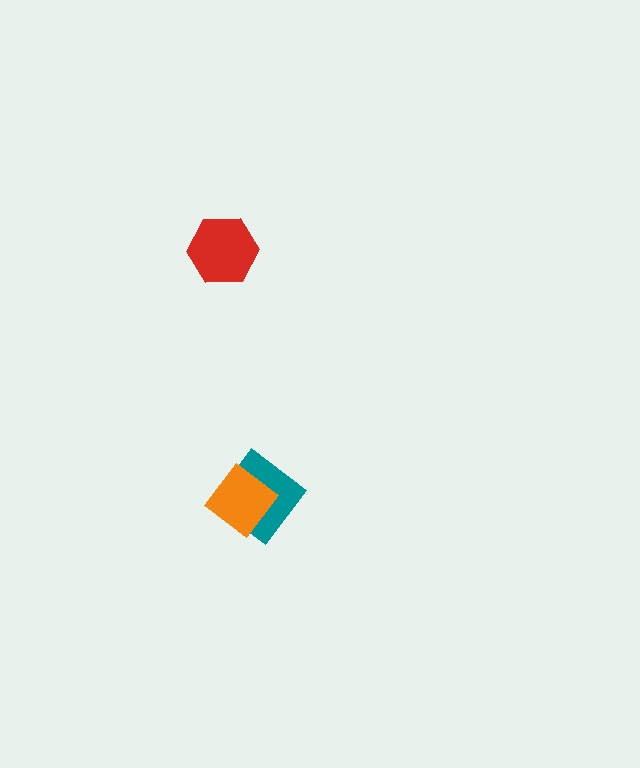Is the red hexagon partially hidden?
No, no other shape covers it.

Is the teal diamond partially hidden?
Yes, it is partially covered by another shape.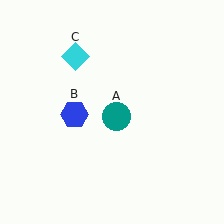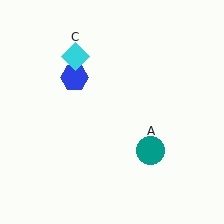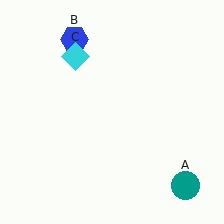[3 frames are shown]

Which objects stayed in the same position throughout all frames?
Cyan diamond (object C) remained stationary.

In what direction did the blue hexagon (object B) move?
The blue hexagon (object B) moved up.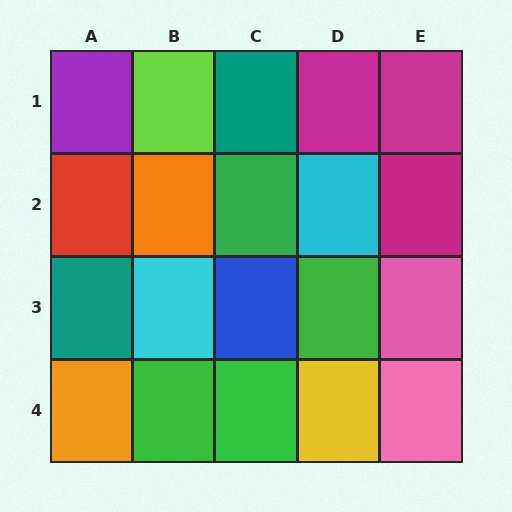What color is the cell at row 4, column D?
Yellow.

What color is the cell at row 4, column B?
Green.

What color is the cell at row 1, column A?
Purple.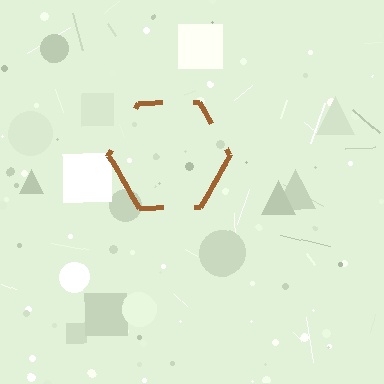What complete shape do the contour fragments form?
The contour fragments form a hexagon.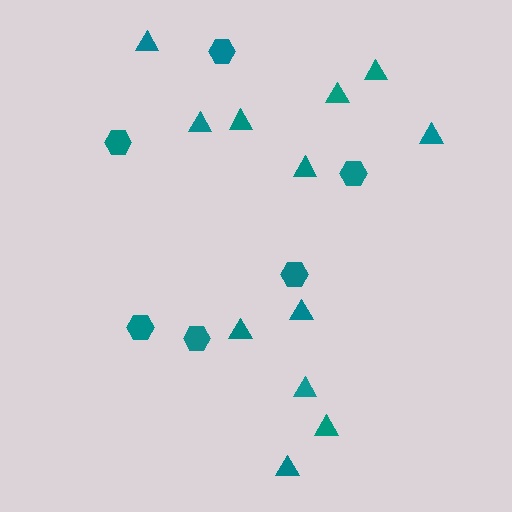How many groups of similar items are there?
There are 2 groups: one group of triangles (12) and one group of hexagons (6).